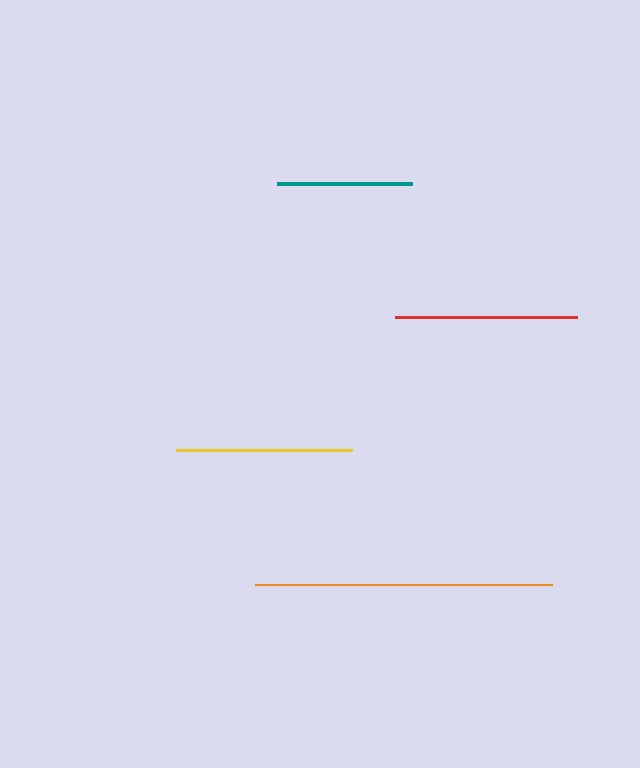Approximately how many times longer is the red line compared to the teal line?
The red line is approximately 1.3 times the length of the teal line.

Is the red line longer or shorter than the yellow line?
The red line is longer than the yellow line.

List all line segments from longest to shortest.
From longest to shortest: orange, red, yellow, teal.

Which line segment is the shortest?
The teal line is the shortest at approximately 136 pixels.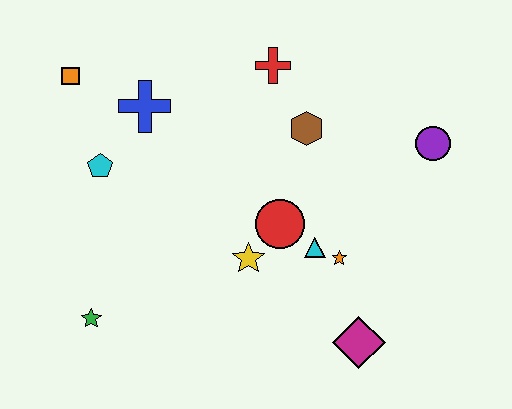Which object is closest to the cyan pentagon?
The blue cross is closest to the cyan pentagon.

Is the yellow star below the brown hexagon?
Yes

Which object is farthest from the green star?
The purple circle is farthest from the green star.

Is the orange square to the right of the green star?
No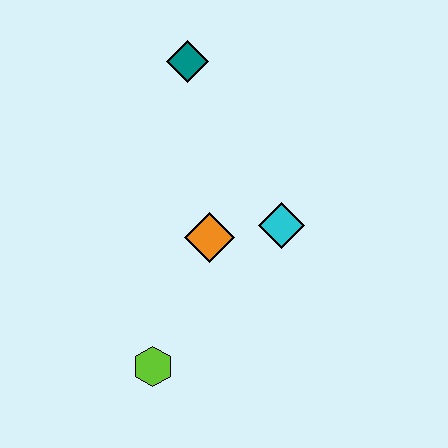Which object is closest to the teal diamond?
The orange diamond is closest to the teal diamond.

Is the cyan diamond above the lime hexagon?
Yes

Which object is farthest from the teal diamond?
The lime hexagon is farthest from the teal diamond.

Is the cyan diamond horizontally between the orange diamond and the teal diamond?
No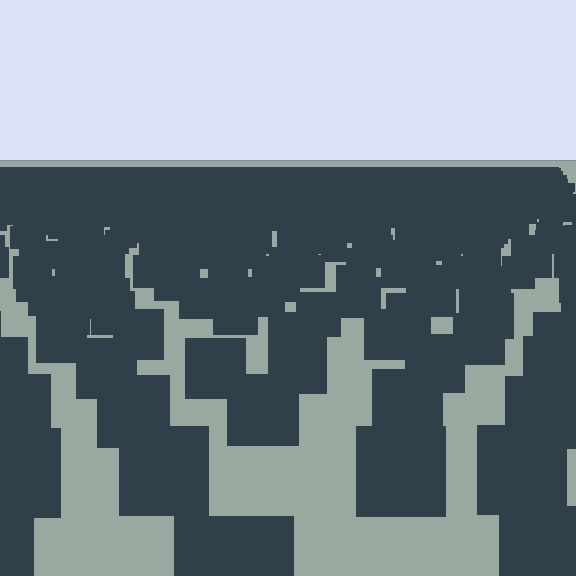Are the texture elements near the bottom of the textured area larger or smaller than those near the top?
Larger. Near the bottom, elements are closer to the viewer and appear at a bigger on-screen size.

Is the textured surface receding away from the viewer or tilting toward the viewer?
The surface is receding away from the viewer. Texture elements get smaller and denser toward the top.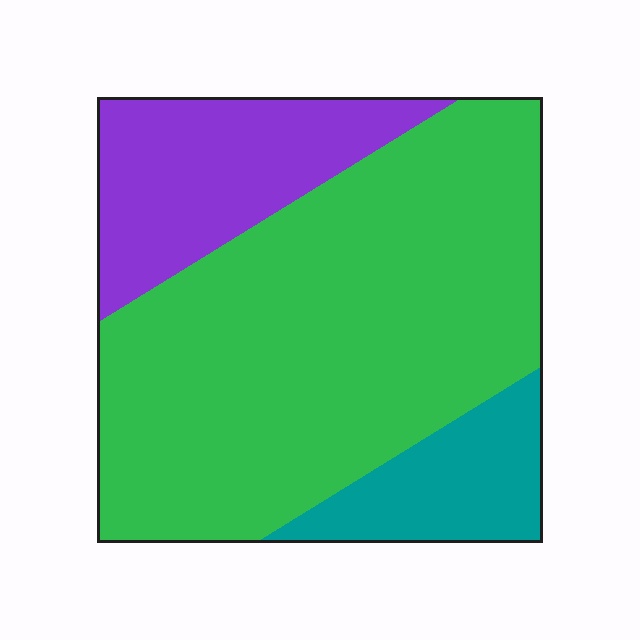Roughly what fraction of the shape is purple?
Purple takes up about one fifth (1/5) of the shape.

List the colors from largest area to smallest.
From largest to smallest: green, purple, teal.